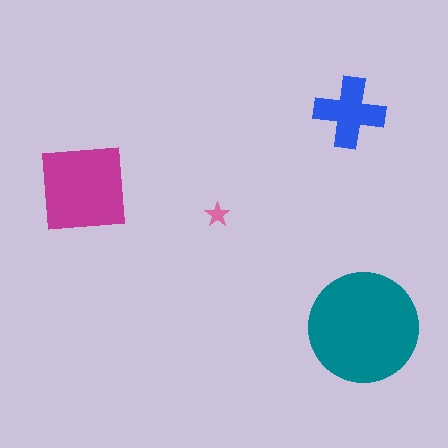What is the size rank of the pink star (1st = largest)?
4th.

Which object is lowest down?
The teal circle is bottommost.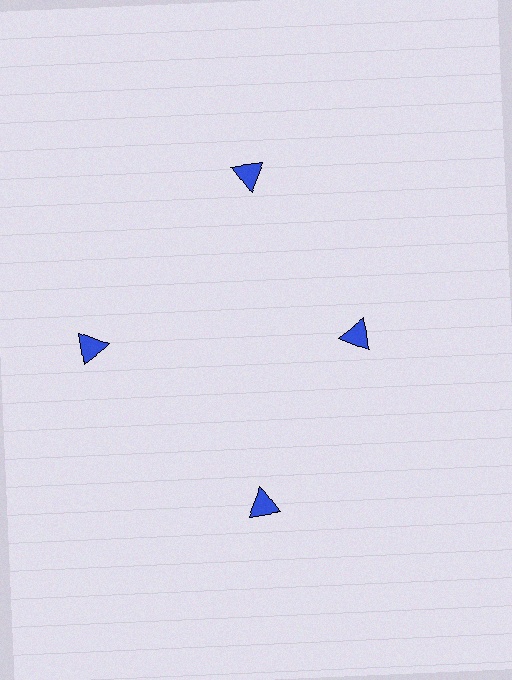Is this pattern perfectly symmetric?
No. The 4 blue triangles are arranged in a ring, but one element near the 3 o'clock position is pulled inward toward the center, breaking the 4-fold rotational symmetry.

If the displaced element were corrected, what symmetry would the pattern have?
It would have 4-fold rotational symmetry — the pattern would map onto itself every 90 degrees.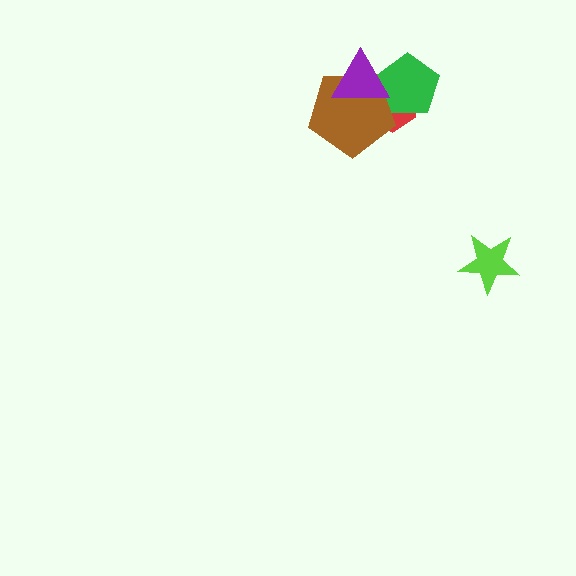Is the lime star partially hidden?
No, no other shape covers it.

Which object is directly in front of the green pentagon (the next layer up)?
The brown pentagon is directly in front of the green pentagon.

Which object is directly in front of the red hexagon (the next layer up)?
The green pentagon is directly in front of the red hexagon.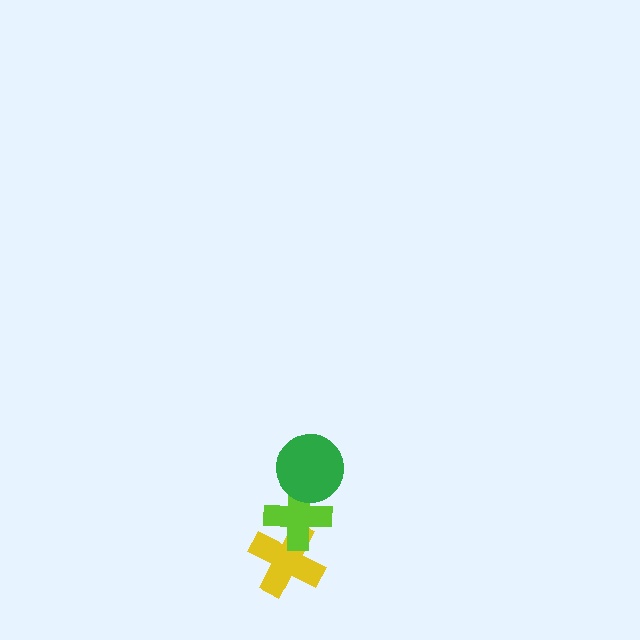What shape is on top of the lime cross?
The green circle is on top of the lime cross.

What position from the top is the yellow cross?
The yellow cross is 3rd from the top.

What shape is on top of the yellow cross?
The lime cross is on top of the yellow cross.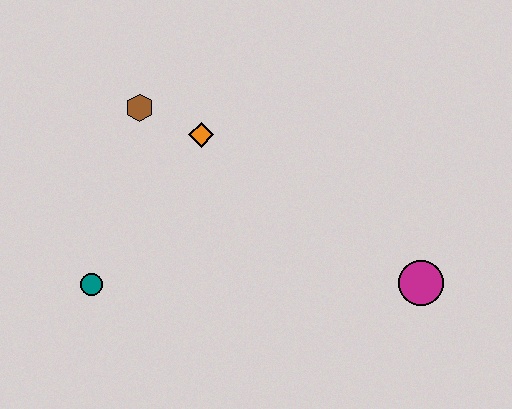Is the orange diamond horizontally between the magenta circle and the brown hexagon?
Yes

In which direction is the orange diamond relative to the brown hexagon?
The orange diamond is to the right of the brown hexagon.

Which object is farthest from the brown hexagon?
The magenta circle is farthest from the brown hexagon.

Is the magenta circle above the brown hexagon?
No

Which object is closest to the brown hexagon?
The orange diamond is closest to the brown hexagon.